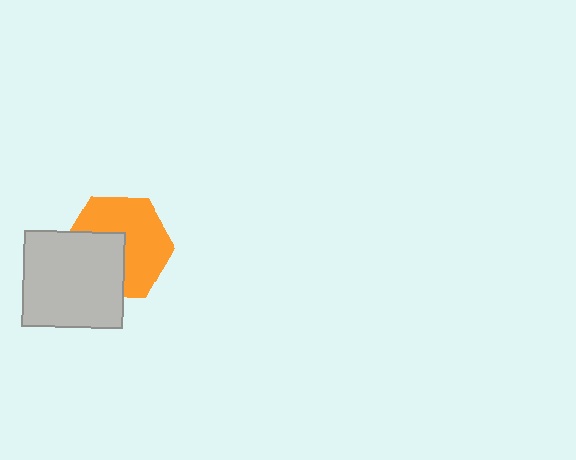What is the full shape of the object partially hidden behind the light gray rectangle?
The partially hidden object is an orange hexagon.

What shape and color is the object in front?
The object in front is a light gray rectangle.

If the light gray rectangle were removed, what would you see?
You would see the complete orange hexagon.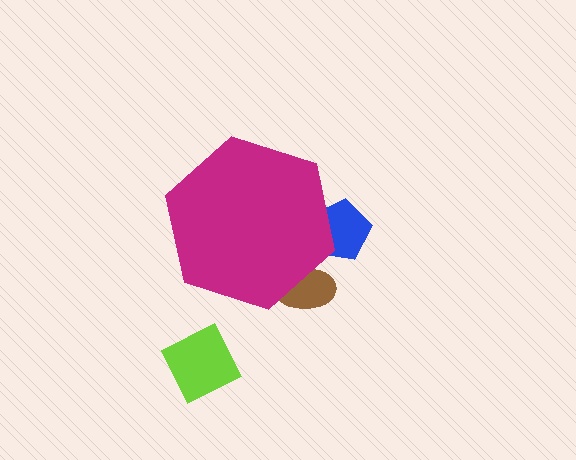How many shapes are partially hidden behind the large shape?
3 shapes are partially hidden.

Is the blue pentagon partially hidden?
Yes, the blue pentagon is partially hidden behind the magenta hexagon.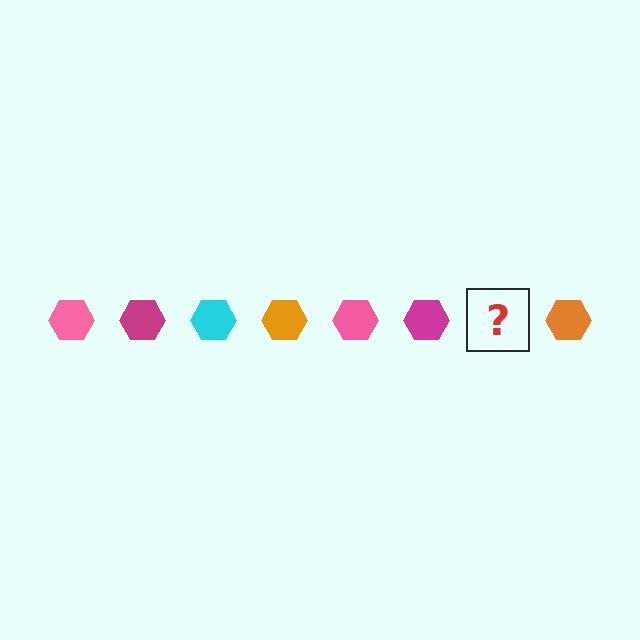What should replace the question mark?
The question mark should be replaced with a cyan hexagon.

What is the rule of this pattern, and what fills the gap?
The rule is that the pattern cycles through pink, magenta, cyan, orange hexagons. The gap should be filled with a cyan hexagon.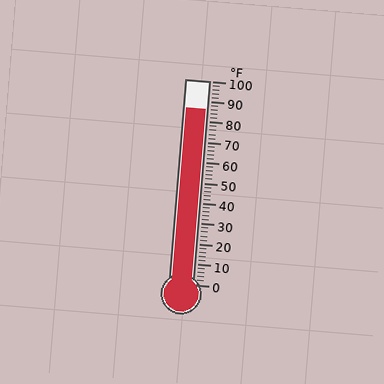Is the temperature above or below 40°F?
The temperature is above 40°F.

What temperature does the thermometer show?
The thermometer shows approximately 86°F.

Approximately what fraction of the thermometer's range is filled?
The thermometer is filled to approximately 85% of its range.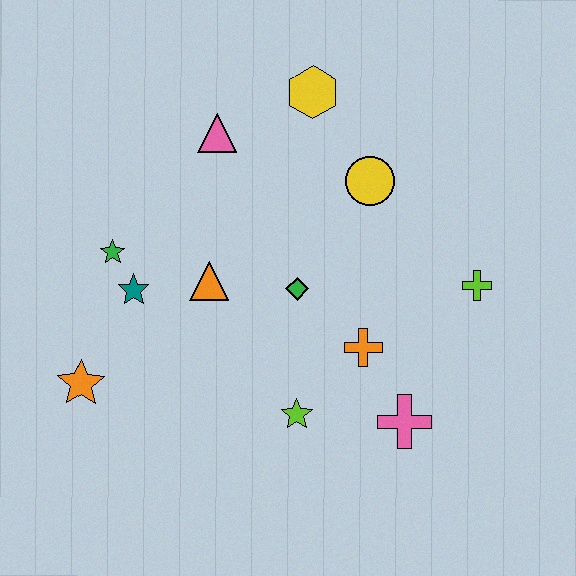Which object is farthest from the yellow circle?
The orange star is farthest from the yellow circle.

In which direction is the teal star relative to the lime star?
The teal star is to the left of the lime star.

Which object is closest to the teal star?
The green star is closest to the teal star.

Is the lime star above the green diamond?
No